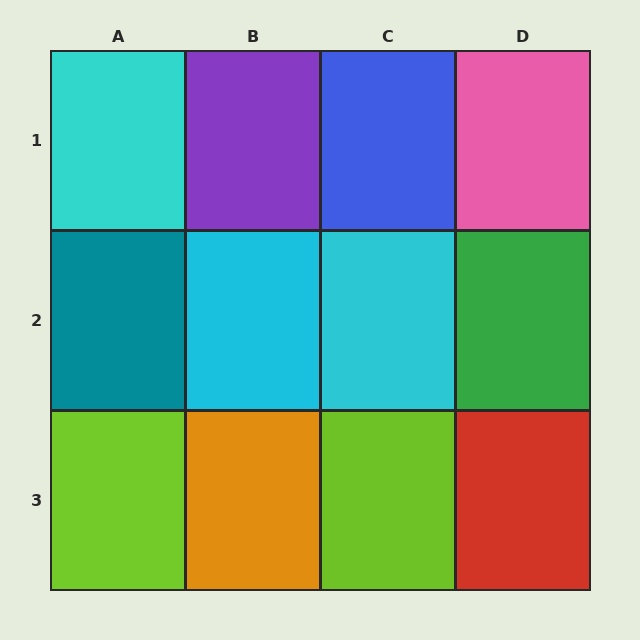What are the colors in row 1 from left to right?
Cyan, purple, blue, pink.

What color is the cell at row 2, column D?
Green.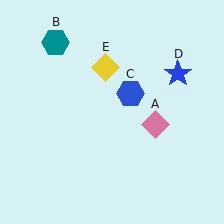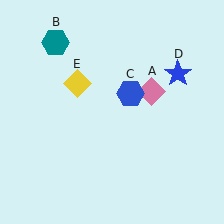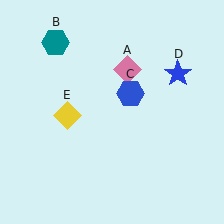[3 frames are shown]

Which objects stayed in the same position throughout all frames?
Teal hexagon (object B) and blue hexagon (object C) and blue star (object D) remained stationary.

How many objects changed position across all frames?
2 objects changed position: pink diamond (object A), yellow diamond (object E).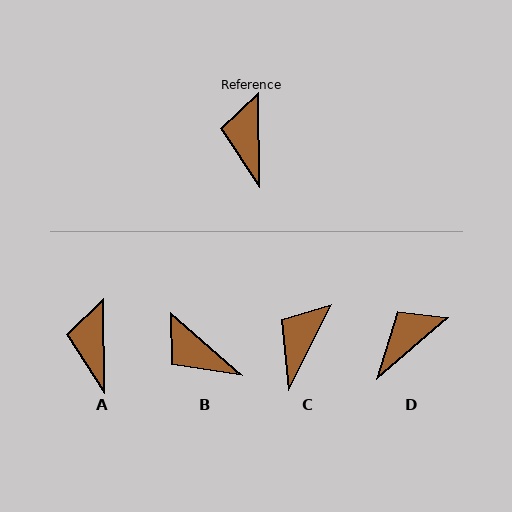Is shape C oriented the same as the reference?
No, it is off by about 27 degrees.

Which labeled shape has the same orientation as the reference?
A.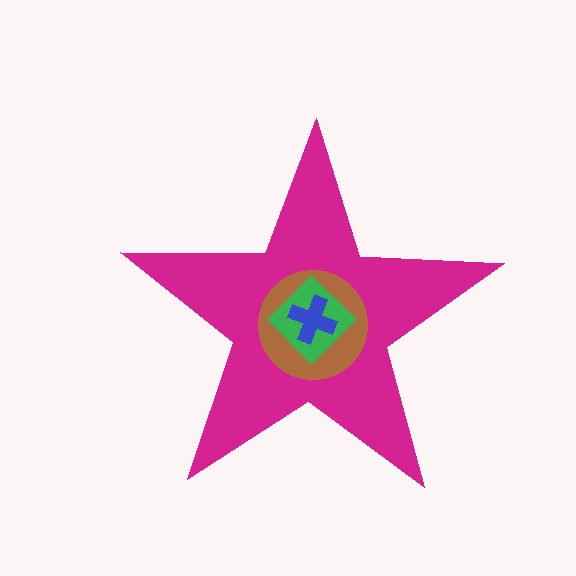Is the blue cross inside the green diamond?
Yes.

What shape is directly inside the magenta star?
The brown circle.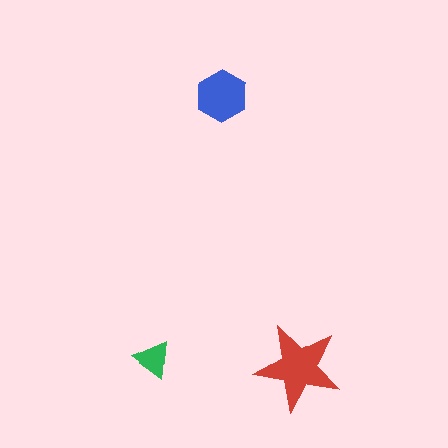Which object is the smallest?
The green triangle.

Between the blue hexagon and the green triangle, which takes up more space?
The blue hexagon.